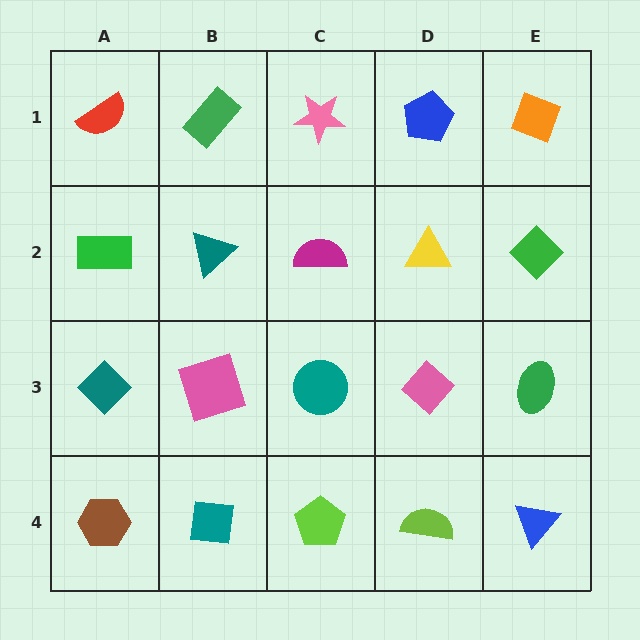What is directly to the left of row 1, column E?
A blue pentagon.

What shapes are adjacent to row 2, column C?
A pink star (row 1, column C), a teal circle (row 3, column C), a teal triangle (row 2, column B), a yellow triangle (row 2, column D).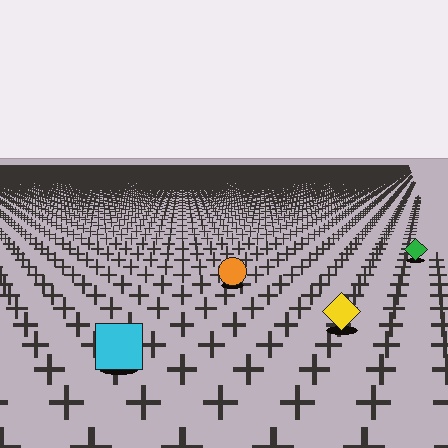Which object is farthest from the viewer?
The green diamond is farthest from the viewer. It appears smaller and the ground texture around it is denser.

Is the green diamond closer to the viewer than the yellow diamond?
No. The yellow diamond is closer — you can tell from the texture gradient: the ground texture is coarser near it.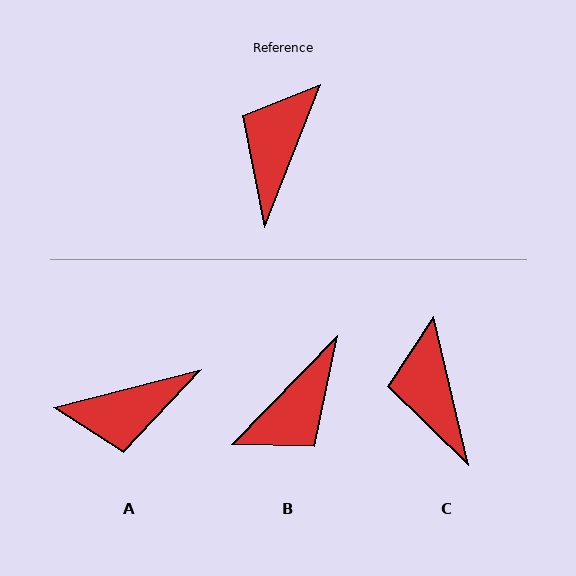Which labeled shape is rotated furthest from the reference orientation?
B, about 157 degrees away.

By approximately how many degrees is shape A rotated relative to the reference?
Approximately 126 degrees counter-clockwise.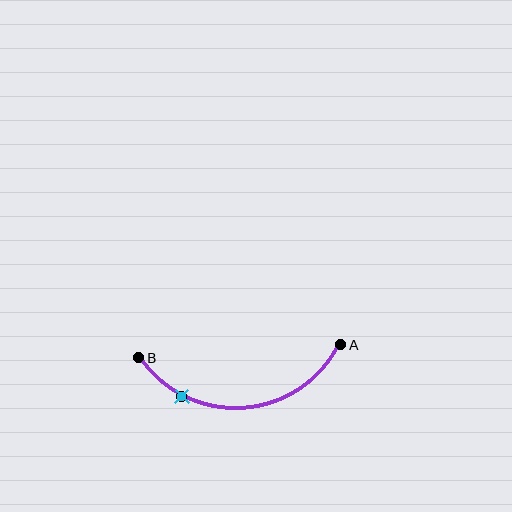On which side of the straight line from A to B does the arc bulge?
The arc bulges below the straight line connecting A and B.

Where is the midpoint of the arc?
The arc midpoint is the point on the curve farthest from the straight line joining A and B. It sits below that line.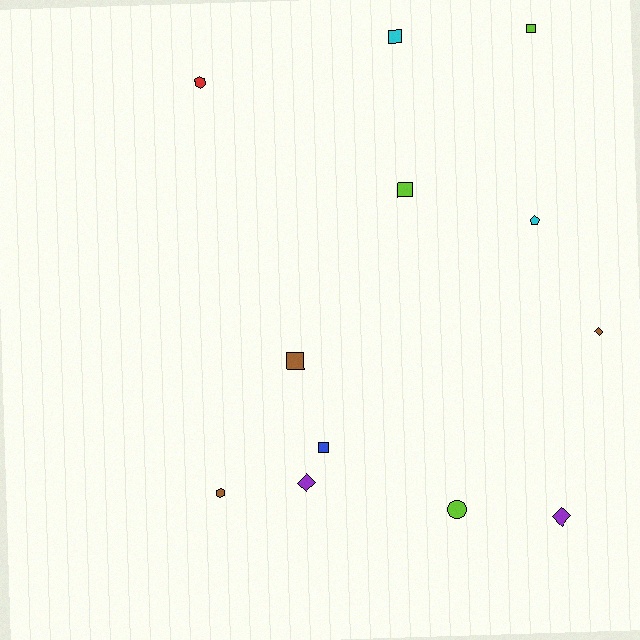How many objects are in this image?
There are 12 objects.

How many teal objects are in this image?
There are no teal objects.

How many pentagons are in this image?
There is 1 pentagon.